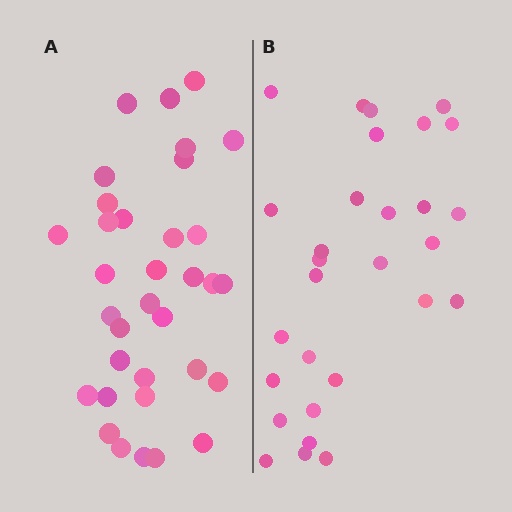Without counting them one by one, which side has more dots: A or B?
Region A (the left region) has more dots.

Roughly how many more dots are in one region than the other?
Region A has about 5 more dots than region B.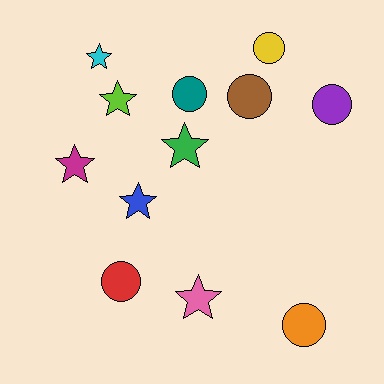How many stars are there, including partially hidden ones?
There are 6 stars.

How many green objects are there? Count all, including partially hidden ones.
There is 1 green object.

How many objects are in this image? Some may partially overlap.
There are 12 objects.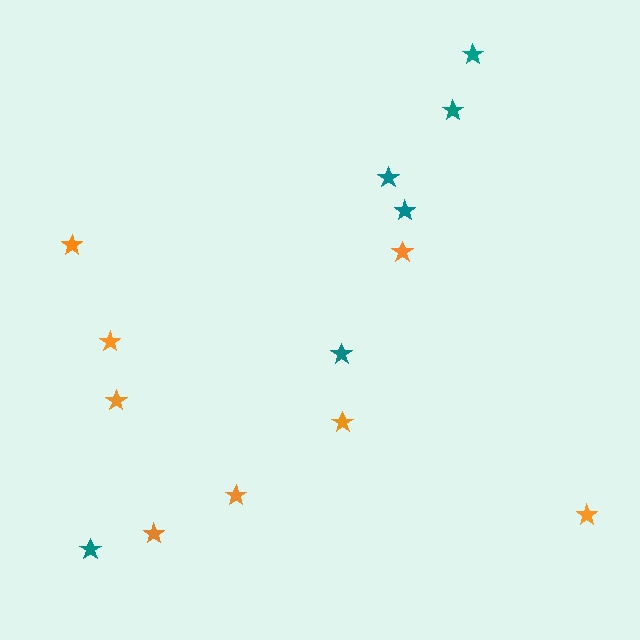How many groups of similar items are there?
There are 2 groups: one group of orange stars (8) and one group of teal stars (6).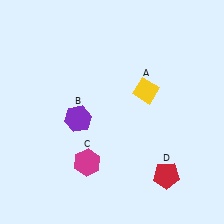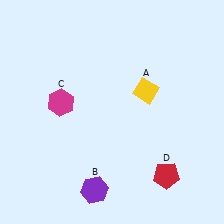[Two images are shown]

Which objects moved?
The objects that moved are: the purple hexagon (B), the magenta hexagon (C).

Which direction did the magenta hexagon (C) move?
The magenta hexagon (C) moved up.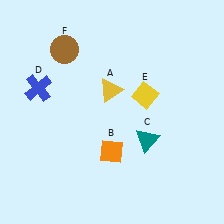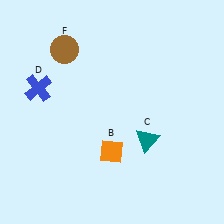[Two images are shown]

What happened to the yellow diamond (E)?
The yellow diamond (E) was removed in Image 2. It was in the top-right area of Image 1.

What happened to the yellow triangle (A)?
The yellow triangle (A) was removed in Image 2. It was in the top-left area of Image 1.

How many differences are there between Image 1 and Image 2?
There are 2 differences between the two images.